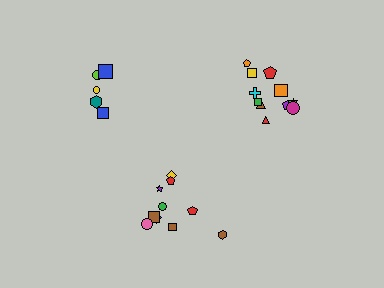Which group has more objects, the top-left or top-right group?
The top-right group.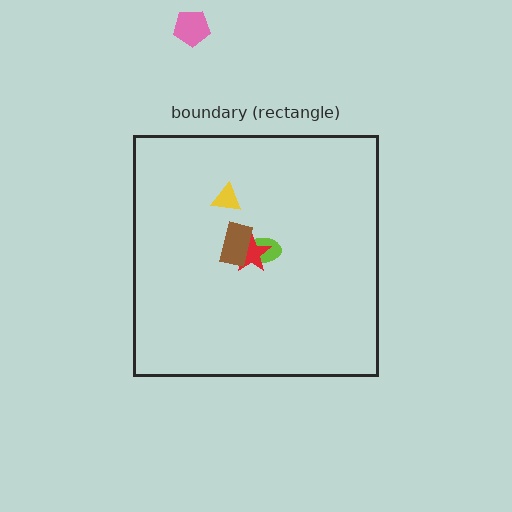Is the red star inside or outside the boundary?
Inside.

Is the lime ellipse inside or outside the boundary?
Inside.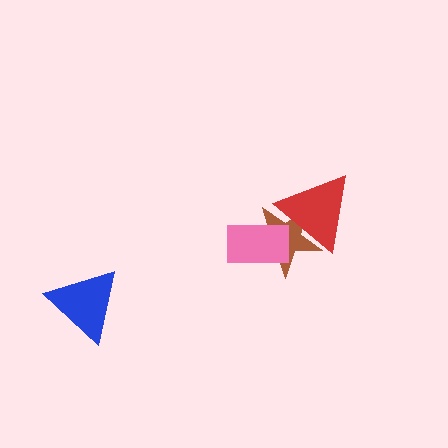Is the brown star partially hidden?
Yes, it is partially covered by another shape.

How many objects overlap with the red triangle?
2 objects overlap with the red triangle.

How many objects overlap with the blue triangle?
0 objects overlap with the blue triangle.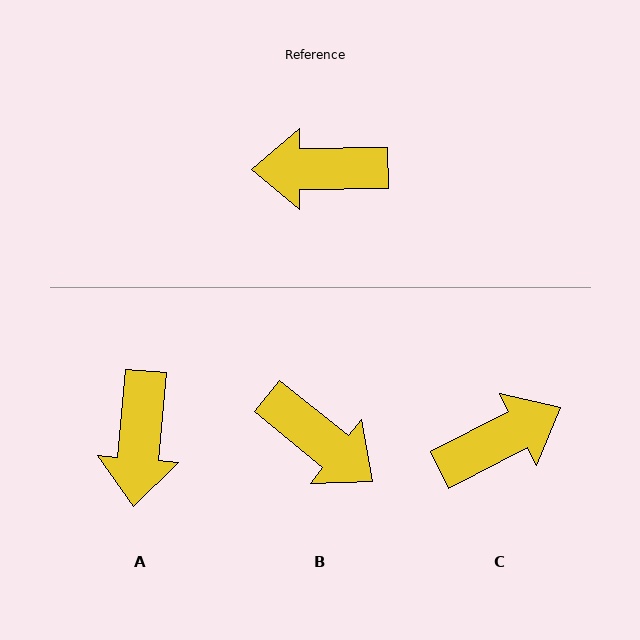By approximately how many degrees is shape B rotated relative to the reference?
Approximately 141 degrees counter-clockwise.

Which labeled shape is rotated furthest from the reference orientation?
C, about 153 degrees away.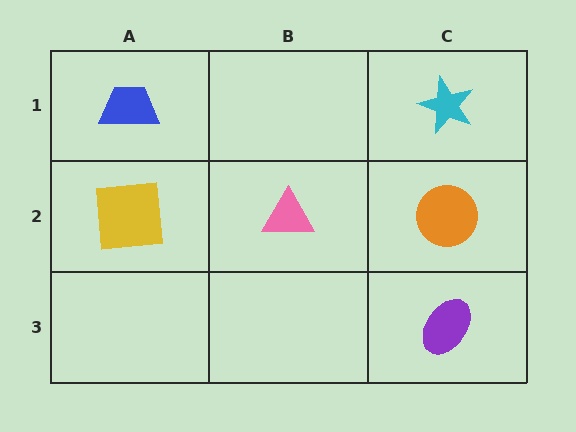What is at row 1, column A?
A blue trapezoid.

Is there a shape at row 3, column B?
No, that cell is empty.